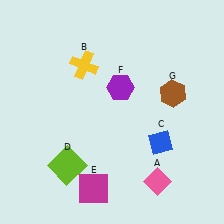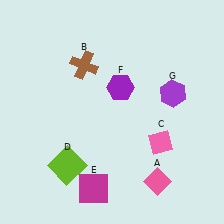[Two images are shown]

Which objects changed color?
B changed from yellow to brown. C changed from blue to pink. G changed from brown to purple.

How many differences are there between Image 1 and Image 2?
There are 3 differences between the two images.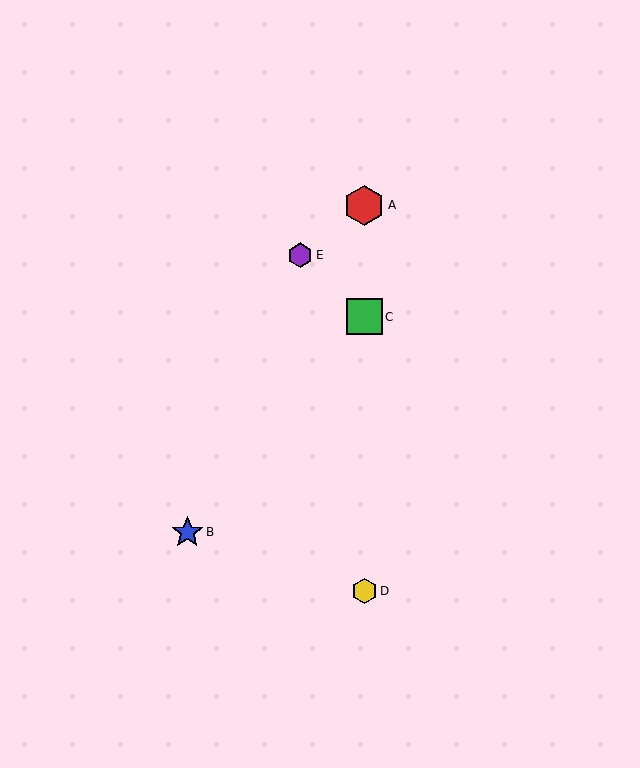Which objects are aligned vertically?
Objects A, C, D are aligned vertically.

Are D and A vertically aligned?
Yes, both are at x≈364.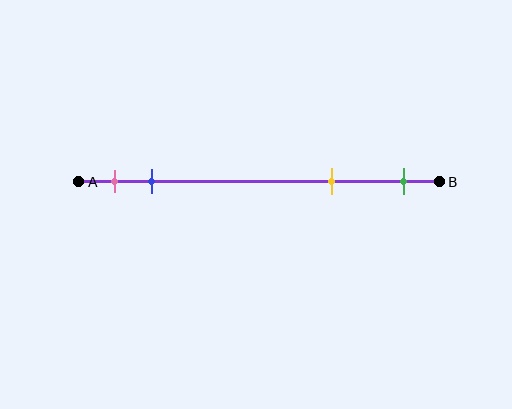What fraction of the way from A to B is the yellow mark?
The yellow mark is approximately 70% (0.7) of the way from A to B.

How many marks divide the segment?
There are 4 marks dividing the segment.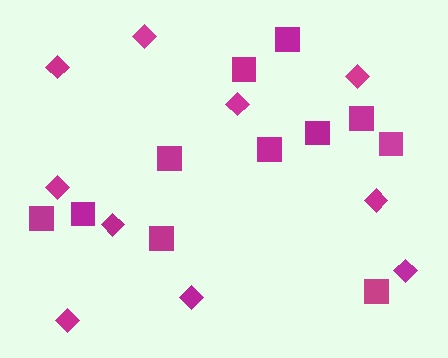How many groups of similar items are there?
There are 2 groups: one group of diamonds (10) and one group of squares (11).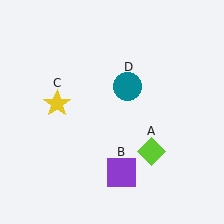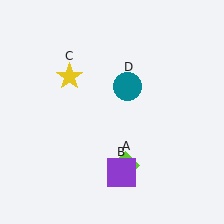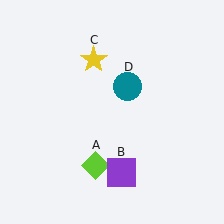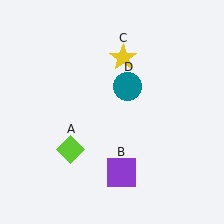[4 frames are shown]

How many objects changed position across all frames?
2 objects changed position: lime diamond (object A), yellow star (object C).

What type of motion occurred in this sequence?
The lime diamond (object A), yellow star (object C) rotated clockwise around the center of the scene.